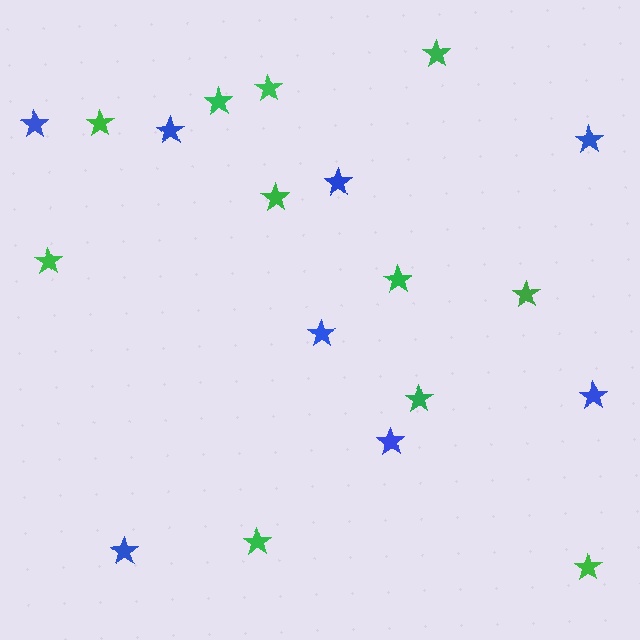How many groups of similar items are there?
There are 2 groups: one group of green stars (11) and one group of blue stars (8).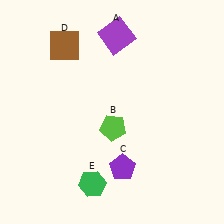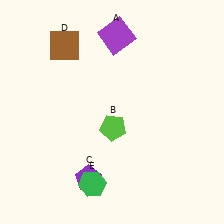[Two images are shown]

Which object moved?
The purple pentagon (C) moved left.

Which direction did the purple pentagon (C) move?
The purple pentagon (C) moved left.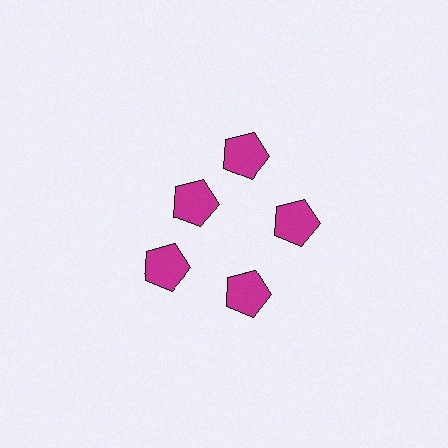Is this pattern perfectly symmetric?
No. The 5 magenta pentagons are arranged in a ring, but one element near the 10 o'clock position is pulled inward toward the center, breaking the 5-fold rotational symmetry.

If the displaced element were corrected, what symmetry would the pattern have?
It would have 5-fold rotational symmetry — the pattern would map onto itself every 72 degrees.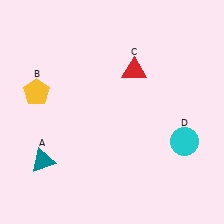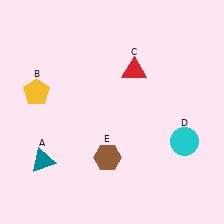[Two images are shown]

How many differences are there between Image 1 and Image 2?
There is 1 difference between the two images.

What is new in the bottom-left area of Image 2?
A brown hexagon (E) was added in the bottom-left area of Image 2.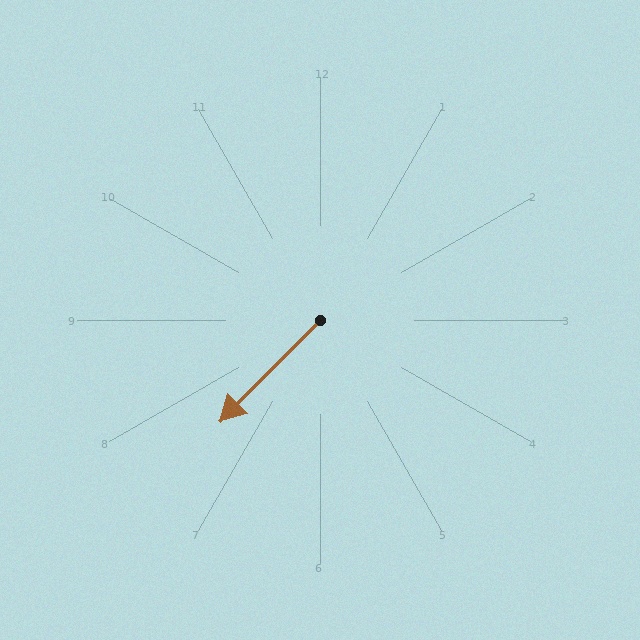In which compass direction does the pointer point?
Southwest.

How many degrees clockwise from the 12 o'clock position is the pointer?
Approximately 225 degrees.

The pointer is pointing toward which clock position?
Roughly 7 o'clock.